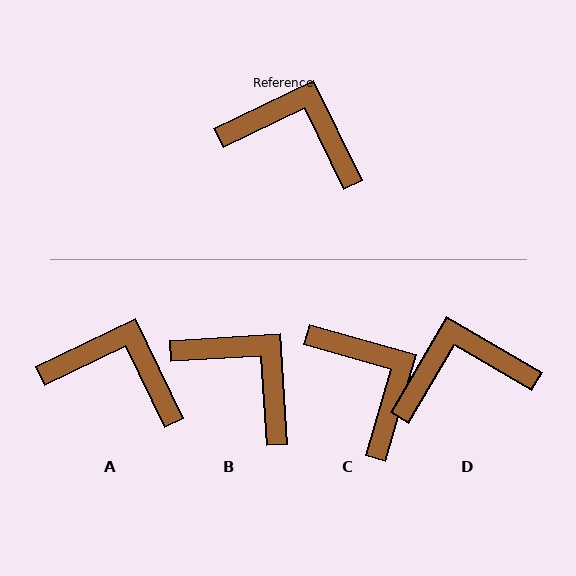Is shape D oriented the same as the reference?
No, it is off by about 34 degrees.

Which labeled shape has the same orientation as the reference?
A.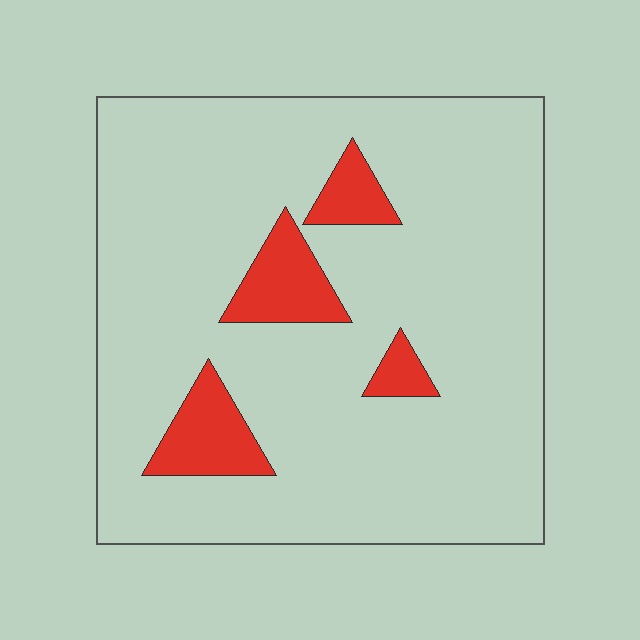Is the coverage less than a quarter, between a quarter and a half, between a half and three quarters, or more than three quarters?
Less than a quarter.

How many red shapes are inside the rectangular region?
4.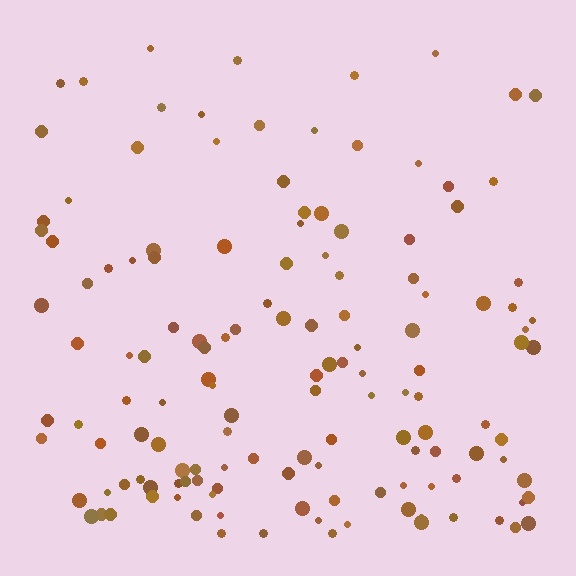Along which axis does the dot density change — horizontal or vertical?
Vertical.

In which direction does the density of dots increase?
From top to bottom, with the bottom side densest.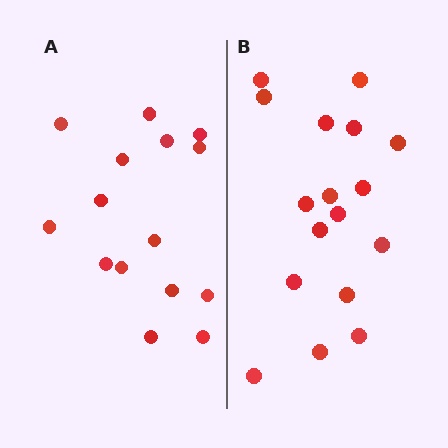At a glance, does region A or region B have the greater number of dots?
Region B (the right region) has more dots.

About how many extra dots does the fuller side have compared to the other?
Region B has just a few more — roughly 2 or 3 more dots than region A.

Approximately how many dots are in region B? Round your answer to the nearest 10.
About 20 dots. (The exact count is 17, which rounds to 20.)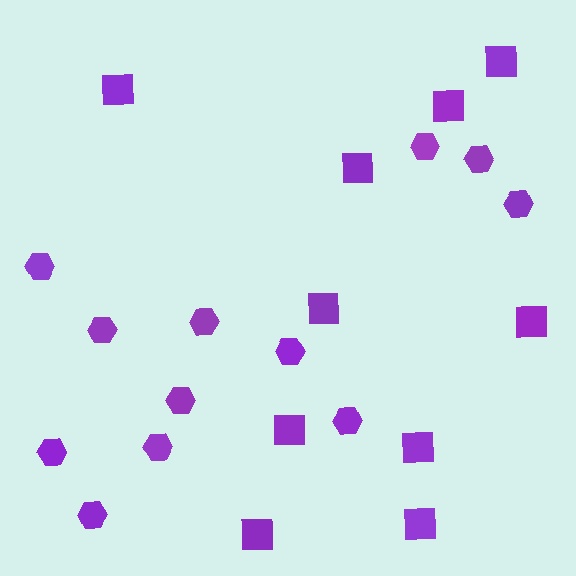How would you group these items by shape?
There are 2 groups: one group of squares (10) and one group of hexagons (12).